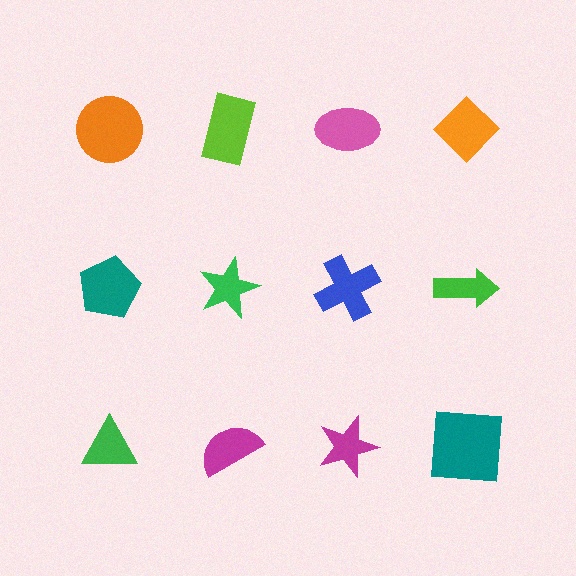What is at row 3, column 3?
A magenta star.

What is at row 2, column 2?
A green star.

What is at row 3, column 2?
A magenta semicircle.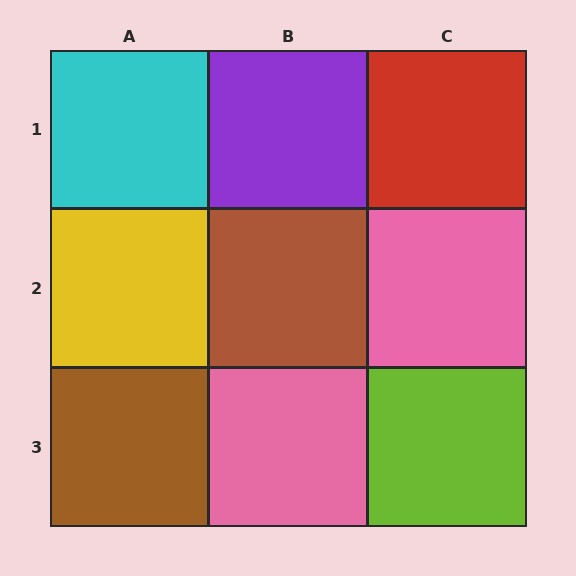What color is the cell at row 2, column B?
Brown.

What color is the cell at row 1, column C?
Red.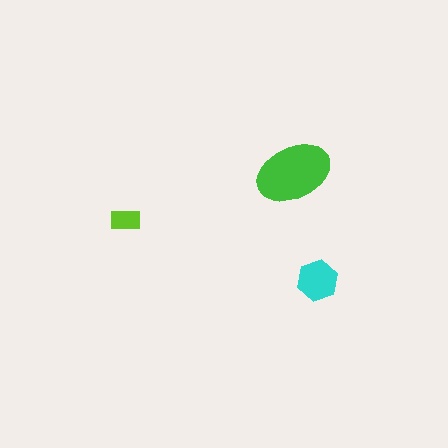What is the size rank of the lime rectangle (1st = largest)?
3rd.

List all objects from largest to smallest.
The green ellipse, the cyan hexagon, the lime rectangle.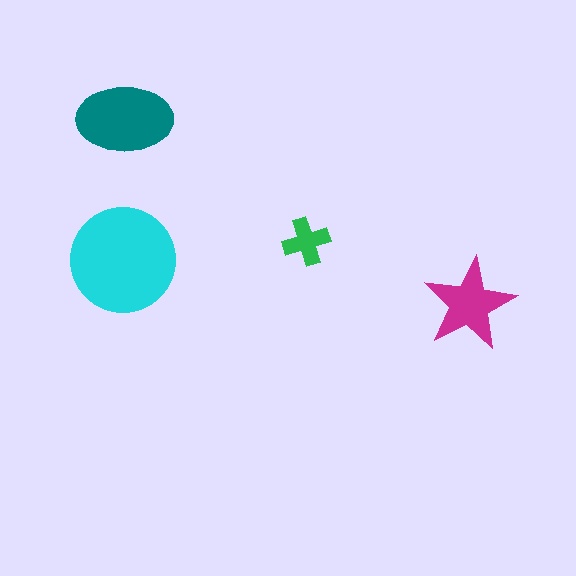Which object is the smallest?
The green cross.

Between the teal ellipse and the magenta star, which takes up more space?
The teal ellipse.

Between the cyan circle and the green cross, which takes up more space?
The cyan circle.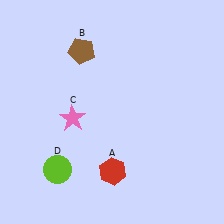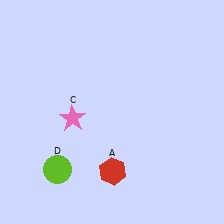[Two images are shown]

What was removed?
The brown pentagon (B) was removed in Image 2.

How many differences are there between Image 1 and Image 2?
There is 1 difference between the two images.